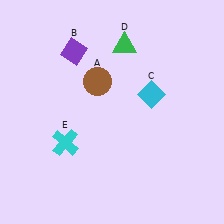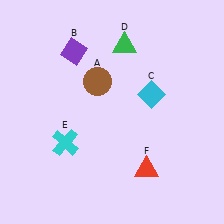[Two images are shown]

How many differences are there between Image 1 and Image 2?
There is 1 difference between the two images.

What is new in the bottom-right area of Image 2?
A red triangle (F) was added in the bottom-right area of Image 2.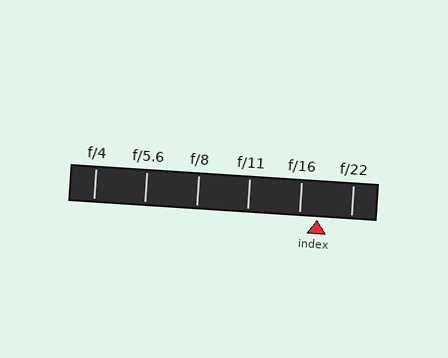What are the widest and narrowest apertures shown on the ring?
The widest aperture shown is f/4 and the narrowest is f/22.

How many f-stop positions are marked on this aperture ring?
There are 6 f-stop positions marked.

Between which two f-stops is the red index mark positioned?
The index mark is between f/16 and f/22.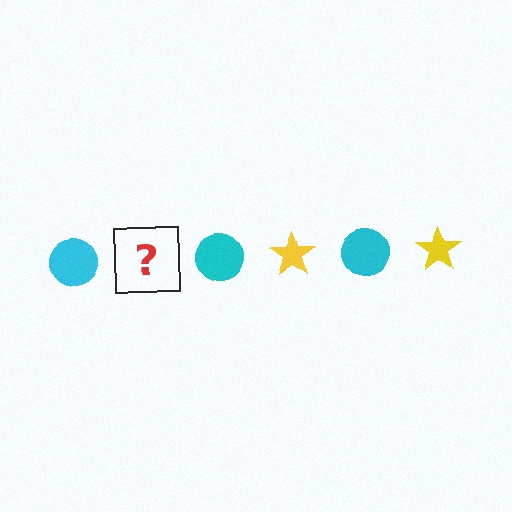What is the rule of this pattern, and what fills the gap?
The rule is that the pattern alternates between cyan circle and yellow star. The gap should be filled with a yellow star.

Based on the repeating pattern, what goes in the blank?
The blank should be a yellow star.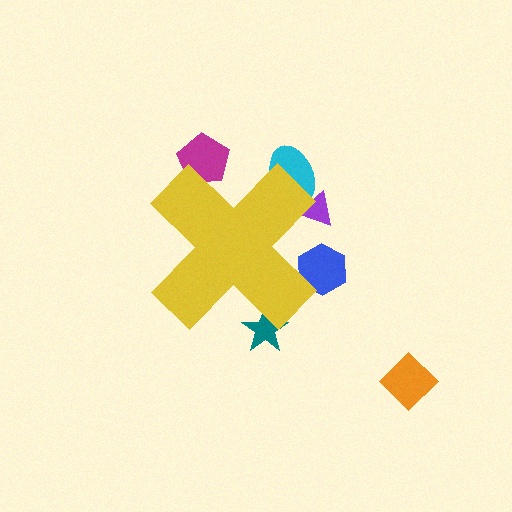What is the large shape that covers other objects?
A yellow cross.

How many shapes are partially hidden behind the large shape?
5 shapes are partially hidden.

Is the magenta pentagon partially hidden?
Yes, the magenta pentagon is partially hidden behind the yellow cross.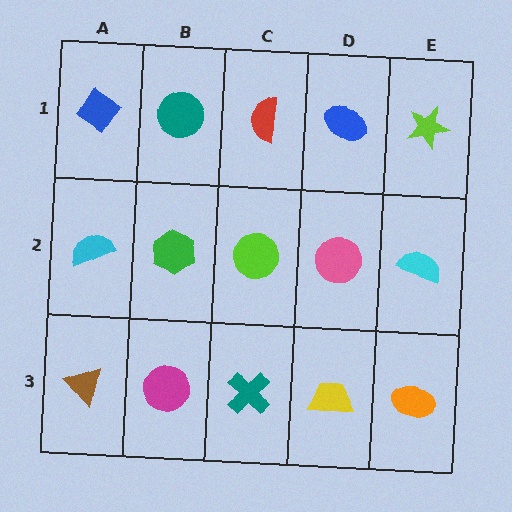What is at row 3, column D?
A yellow trapezoid.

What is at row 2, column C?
A lime circle.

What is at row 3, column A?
A brown triangle.